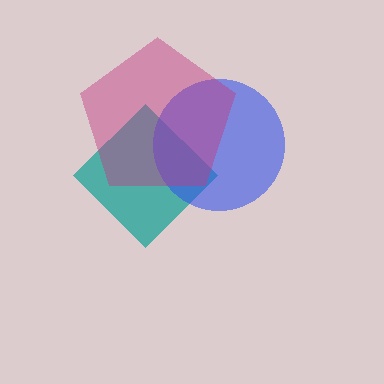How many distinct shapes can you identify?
There are 3 distinct shapes: a teal diamond, a blue circle, a magenta pentagon.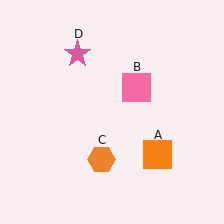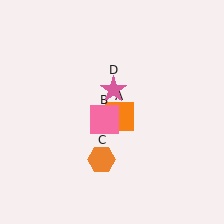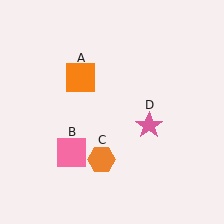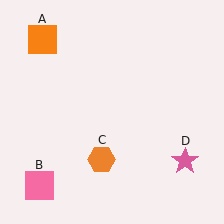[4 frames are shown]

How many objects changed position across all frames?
3 objects changed position: orange square (object A), pink square (object B), pink star (object D).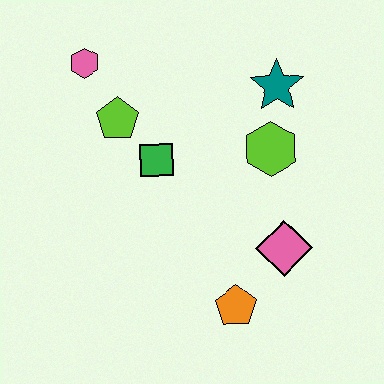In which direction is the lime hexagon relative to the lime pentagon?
The lime hexagon is to the right of the lime pentagon.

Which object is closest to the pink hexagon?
The lime pentagon is closest to the pink hexagon.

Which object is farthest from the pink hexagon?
The orange pentagon is farthest from the pink hexagon.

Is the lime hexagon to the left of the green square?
No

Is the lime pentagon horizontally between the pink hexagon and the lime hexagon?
Yes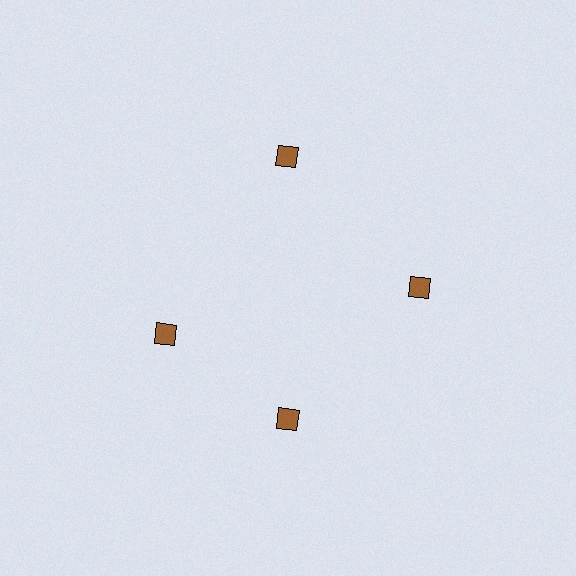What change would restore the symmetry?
The symmetry would be restored by rotating it back into even spacing with its neighbors so that all 4 diamonds sit at equal angles and equal distance from the center.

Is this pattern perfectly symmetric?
No. The 4 brown diamonds are arranged in a ring, but one element near the 9 o'clock position is rotated out of alignment along the ring, breaking the 4-fold rotational symmetry.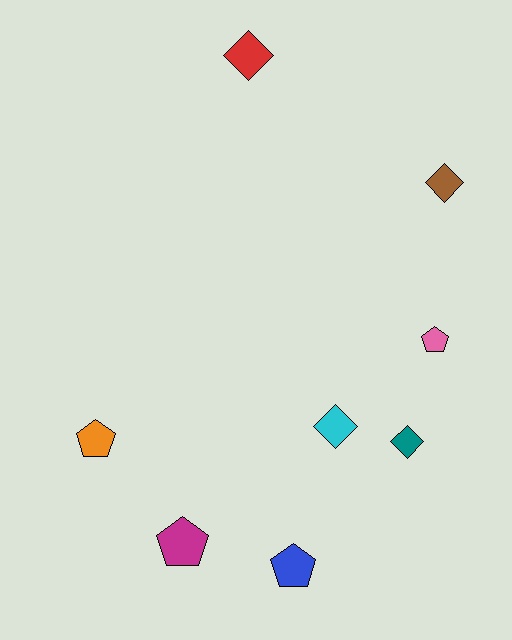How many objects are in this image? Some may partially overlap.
There are 8 objects.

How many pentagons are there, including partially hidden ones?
There are 4 pentagons.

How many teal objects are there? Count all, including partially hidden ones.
There is 1 teal object.